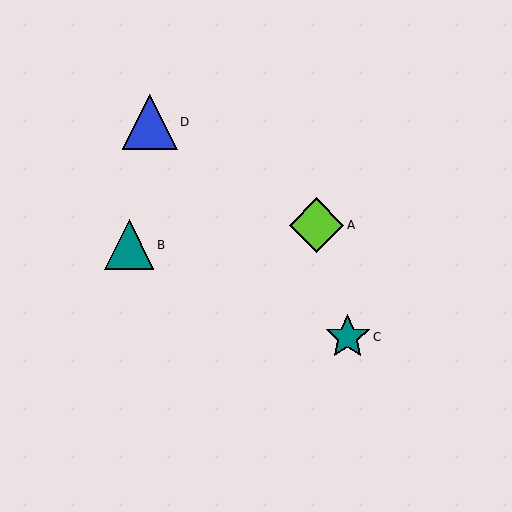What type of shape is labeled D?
Shape D is a blue triangle.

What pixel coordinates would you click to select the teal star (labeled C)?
Click at (348, 337) to select the teal star C.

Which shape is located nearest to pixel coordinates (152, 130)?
The blue triangle (labeled D) at (150, 122) is nearest to that location.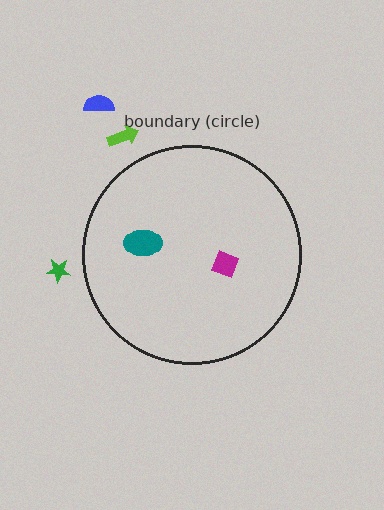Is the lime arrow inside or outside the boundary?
Outside.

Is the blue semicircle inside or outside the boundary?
Outside.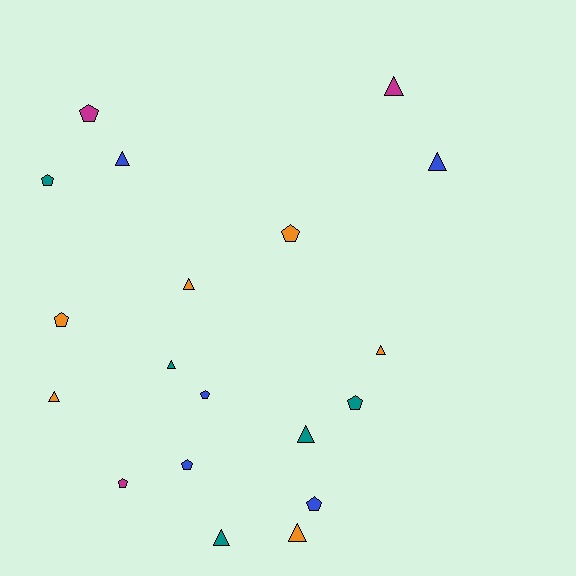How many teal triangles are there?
There are 3 teal triangles.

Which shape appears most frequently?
Triangle, with 10 objects.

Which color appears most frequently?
Orange, with 6 objects.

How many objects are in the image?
There are 19 objects.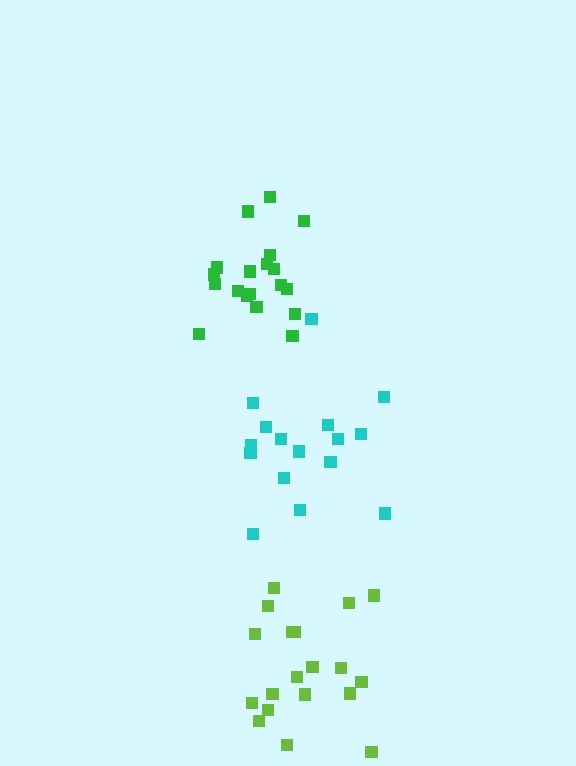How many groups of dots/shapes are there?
There are 3 groups.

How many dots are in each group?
Group 1: 19 dots, Group 2: 16 dots, Group 3: 19 dots (54 total).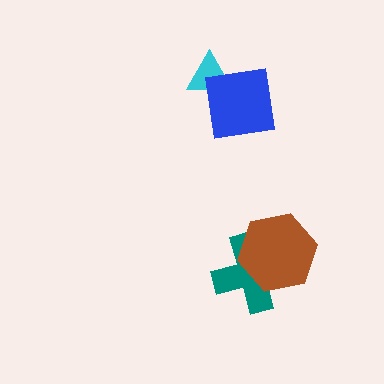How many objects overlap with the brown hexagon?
1 object overlaps with the brown hexagon.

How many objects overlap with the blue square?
1 object overlaps with the blue square.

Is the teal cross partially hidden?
Yes, it is partially covered by another shape.